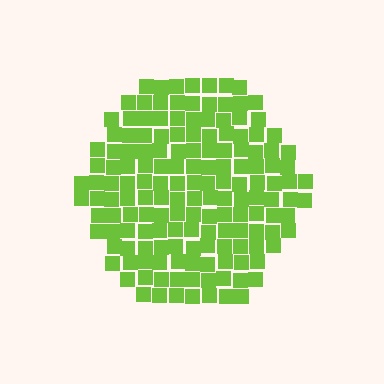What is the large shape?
The large shape is a hexagon.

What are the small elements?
The small elements are squares.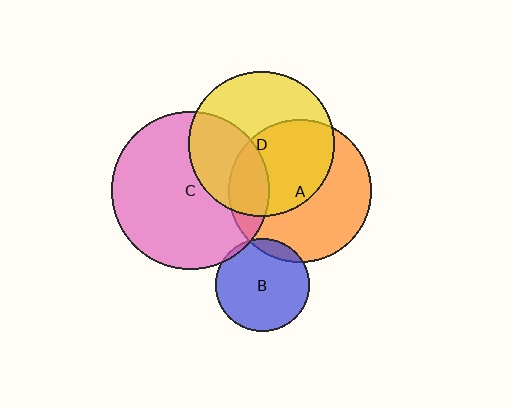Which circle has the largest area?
Circle C (pink).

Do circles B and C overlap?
Yes.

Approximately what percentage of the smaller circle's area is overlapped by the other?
Approximately 5%.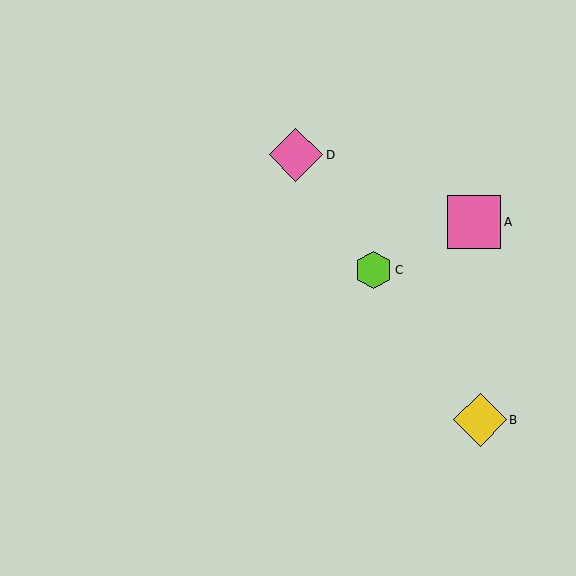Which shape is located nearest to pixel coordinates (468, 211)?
The pink square (labeled A) at (474, 222) is nearest to that location.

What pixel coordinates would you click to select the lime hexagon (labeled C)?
Click at (374, 270) to select the lime hexagon C.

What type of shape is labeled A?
Shape A is a pink square.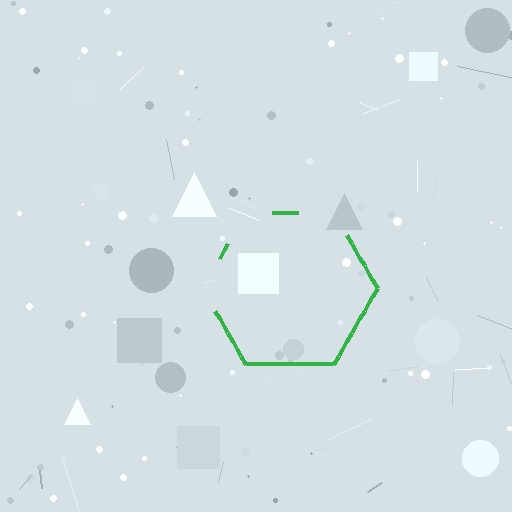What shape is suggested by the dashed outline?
The dashed outline suggests a hexagon.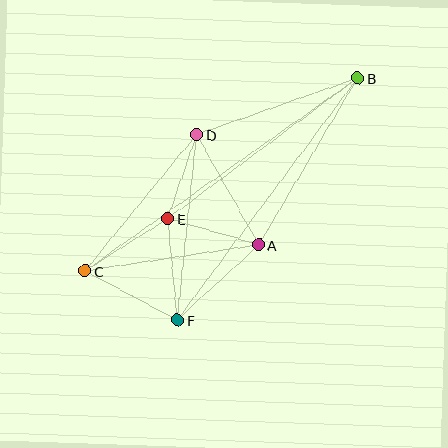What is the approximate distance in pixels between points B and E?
The distance between B and E is approximately 236 pixels.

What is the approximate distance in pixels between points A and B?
The distance between A and B is approximately 194 pixels.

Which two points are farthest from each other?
Points B and C are farthest from each other.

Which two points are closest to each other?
Points D and E are closest to each other.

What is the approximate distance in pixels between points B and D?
The distance between B and D is approximately 170 pixels.